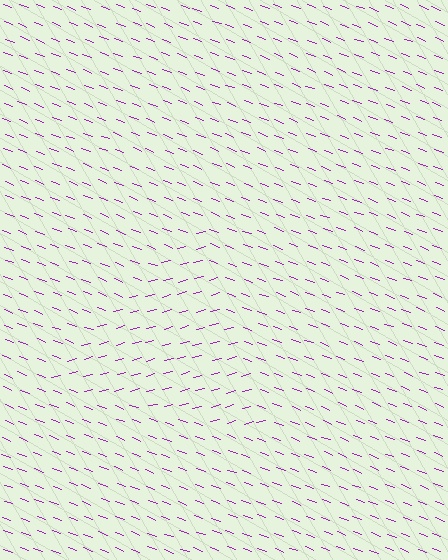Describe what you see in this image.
The image is filled with small purple line segments. A triangle region in the image has lines oriented differently from the surrounding lines, creating a visible texture boundary.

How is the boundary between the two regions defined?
The boundary is defined purely by a change in line orientation (approximately 36 degrees difference). All lines are the same color and thickness.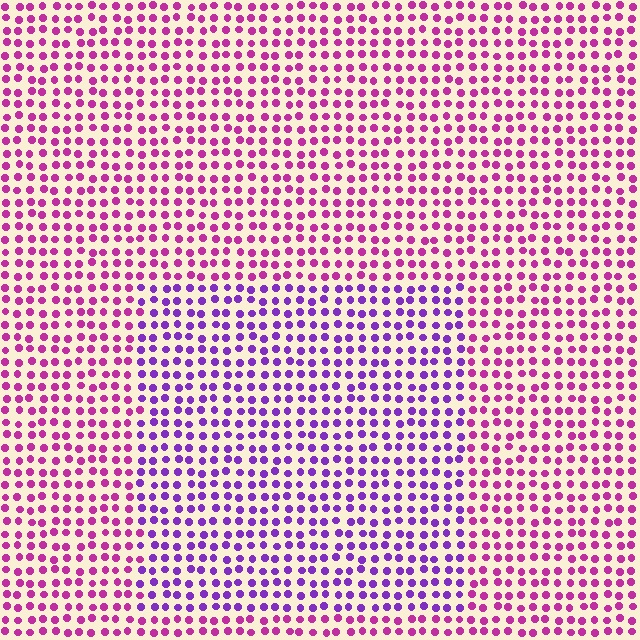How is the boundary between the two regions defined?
The boundary is defined purely by a slight shift in hue (about 39 degrees). Spacing, size, and orientation are identical on both sides.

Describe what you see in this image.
The image is filled with small magenta elements in a uniform arrangement. A rectangle-shaped region is visible where the elements are tinted to a slightly different hue, forming a subtle color boundary.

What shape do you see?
I see a rectangle.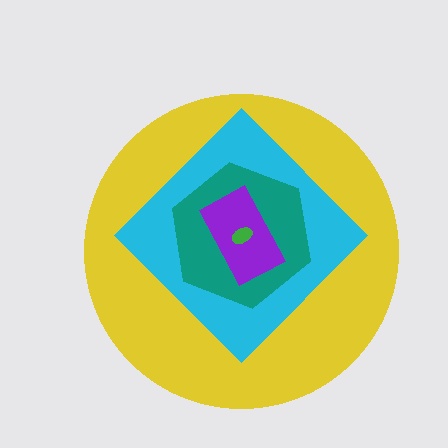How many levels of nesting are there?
5.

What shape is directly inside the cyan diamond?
The teal hexagon.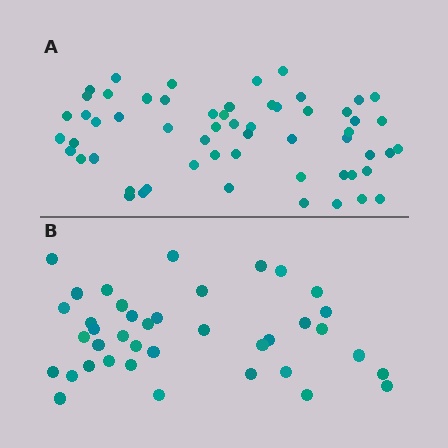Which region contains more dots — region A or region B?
Region A (the top region) has more dots.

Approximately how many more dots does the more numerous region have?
Region A has approximately 20 more dots than region B.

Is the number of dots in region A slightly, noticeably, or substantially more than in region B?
Region A has substantially more. The ratio is roughly 1.5 to 1.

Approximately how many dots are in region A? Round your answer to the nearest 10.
About 60 dots. (The exact count is 58, which rounds to 60.)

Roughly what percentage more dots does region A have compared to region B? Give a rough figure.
About 50% more.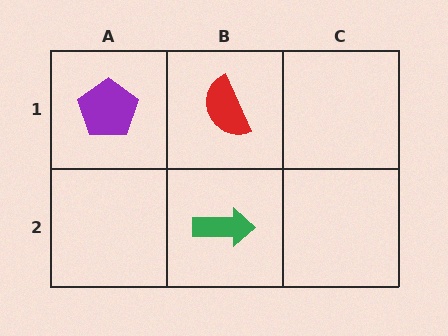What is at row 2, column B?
A green arrow.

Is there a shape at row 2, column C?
No, that cell is empty.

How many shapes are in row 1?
2 shapes.